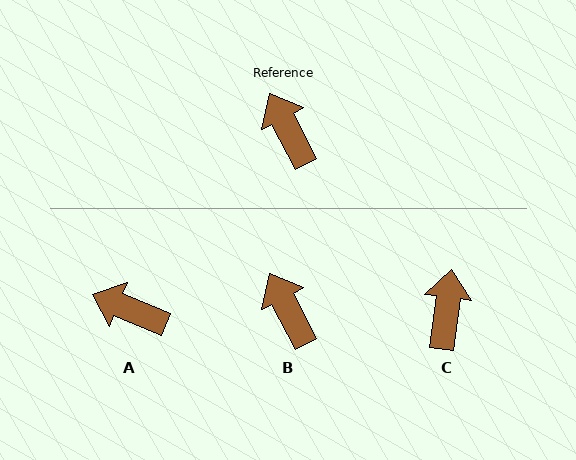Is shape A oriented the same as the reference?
No, it is off by about 40 degrees.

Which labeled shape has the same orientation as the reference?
B.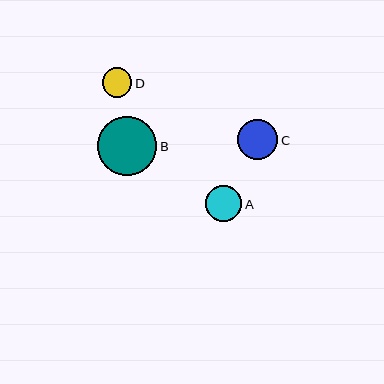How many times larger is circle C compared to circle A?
Circle C is approximately 1.1 times the size of circle A.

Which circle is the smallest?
Circle D is the smallest with a size of approximately 29 pixels.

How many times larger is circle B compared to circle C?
Circle B is approximately 1.5 times the size of circle C.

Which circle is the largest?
Circle B is the largest with a size of approximately 59 pixels.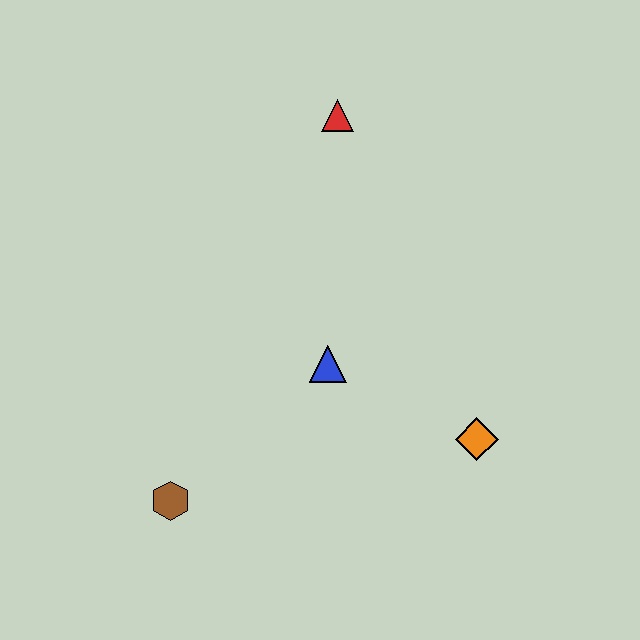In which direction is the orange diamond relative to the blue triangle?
The orange diamond is to the right of the blue triangle.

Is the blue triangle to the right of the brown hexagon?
Yes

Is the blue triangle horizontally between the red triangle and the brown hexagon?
Yes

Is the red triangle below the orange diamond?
No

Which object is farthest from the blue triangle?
The red triangle is farthest from the blue triangle.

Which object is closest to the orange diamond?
The blue triangle is closest to the orange diamond.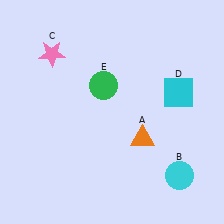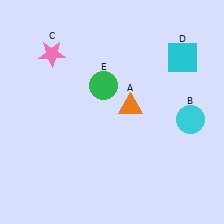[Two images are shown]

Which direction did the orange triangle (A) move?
The orange triangle (A) moved up.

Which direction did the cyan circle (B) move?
The cyan circle (B) moved up.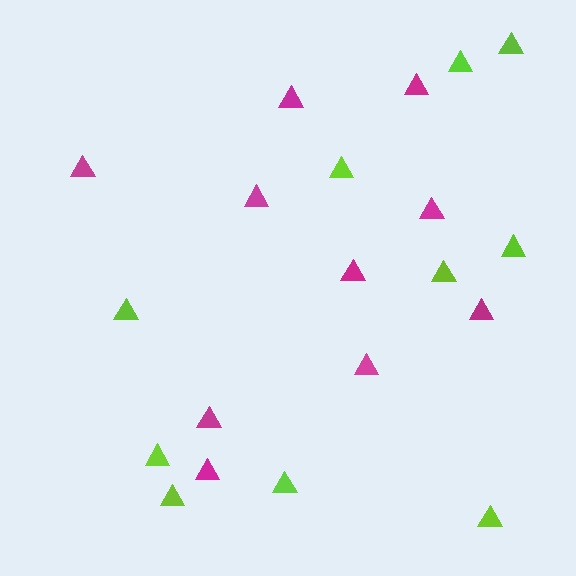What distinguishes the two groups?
There are 2 groups: one group of magenta triangles (10) and one group of lime triangles (10).